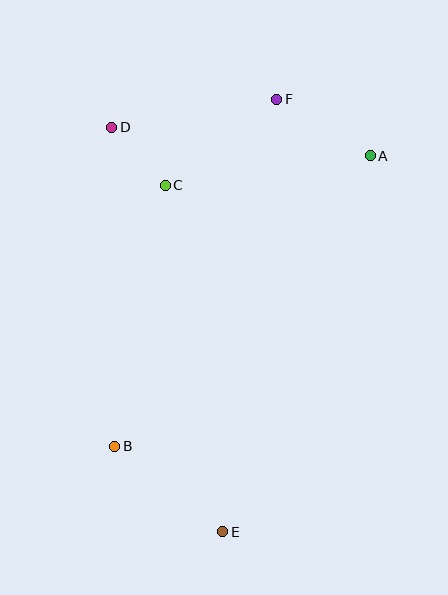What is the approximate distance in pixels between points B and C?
The distance between B and C is approximately 266 pixels.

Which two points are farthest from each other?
Points E and F are farthest from each other.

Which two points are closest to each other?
Points C and D are closest to each other.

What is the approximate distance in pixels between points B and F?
The distance between B and F is approximately 383 pixels.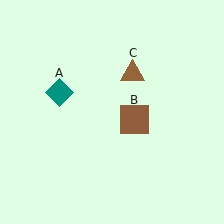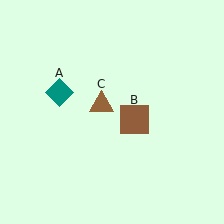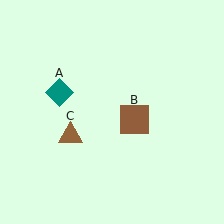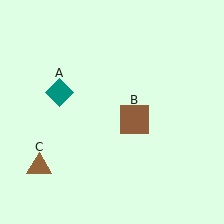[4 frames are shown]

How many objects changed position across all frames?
1 object changed position: brown triangle (object C).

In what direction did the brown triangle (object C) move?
The brown triangle (object C) moved down and to the left.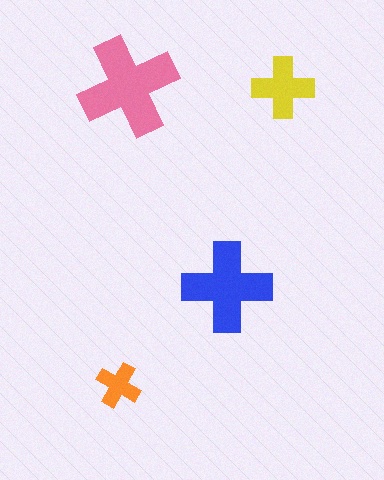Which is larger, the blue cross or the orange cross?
The blue one.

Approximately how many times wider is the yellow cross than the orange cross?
About 1.5 times wider.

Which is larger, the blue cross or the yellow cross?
The blue one.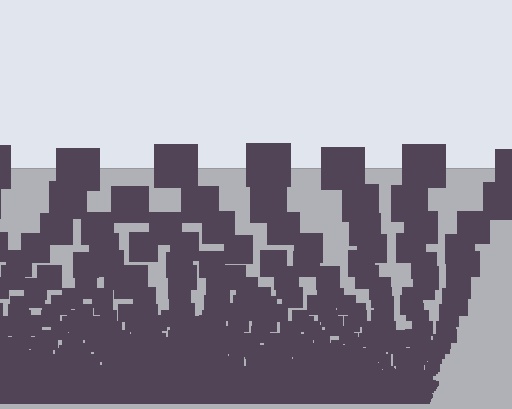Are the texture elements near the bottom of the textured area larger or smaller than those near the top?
Smaller. The gradient is inverted — elements near the bottom are smaller and denser.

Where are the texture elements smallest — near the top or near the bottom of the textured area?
Near the bottom.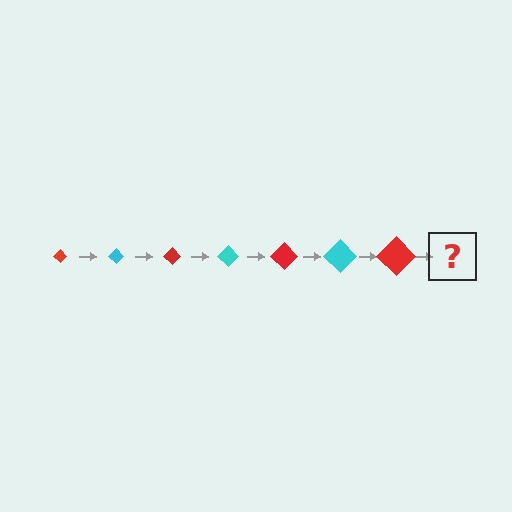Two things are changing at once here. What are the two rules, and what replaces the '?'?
The two rules are that the diamond grows larger each step and the color cycles through red and cyan. The '?' should be a cyan diamond, larger than the previous one.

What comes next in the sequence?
The next element should be a cyan diamond, larger than the previous one.